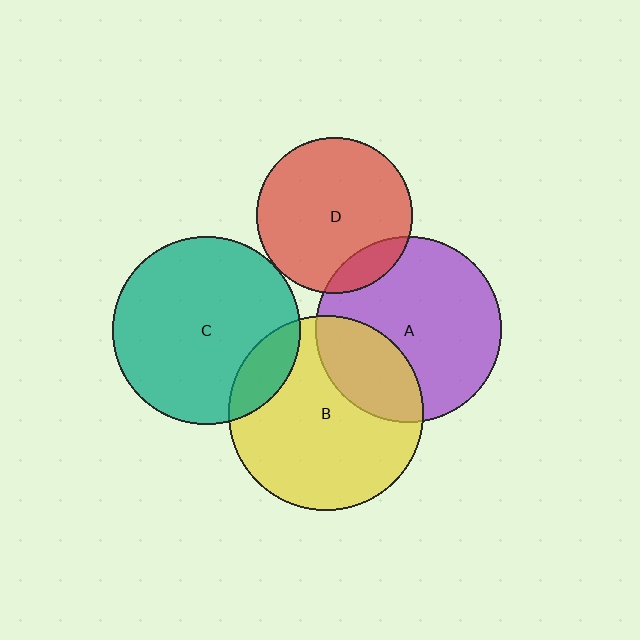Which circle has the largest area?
Circle B (yellow).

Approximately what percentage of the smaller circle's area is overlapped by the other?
Approximately 15%.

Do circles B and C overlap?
Yes.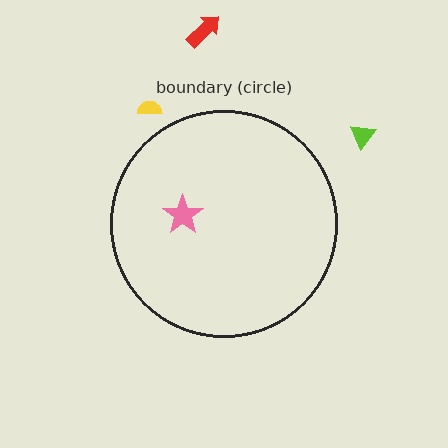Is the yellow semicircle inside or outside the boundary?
Outside.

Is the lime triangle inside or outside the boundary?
Outside.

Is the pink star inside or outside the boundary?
Inside.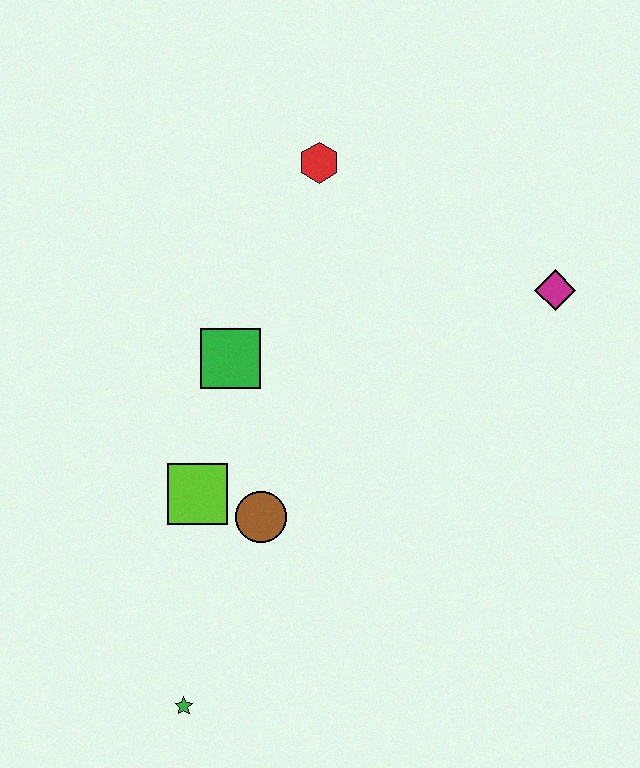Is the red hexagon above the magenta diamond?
Yes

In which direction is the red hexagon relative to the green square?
The red hexagon is above the green square.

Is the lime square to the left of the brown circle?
Yes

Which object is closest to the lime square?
The brown circle is closest to the lime square.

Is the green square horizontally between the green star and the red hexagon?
Yes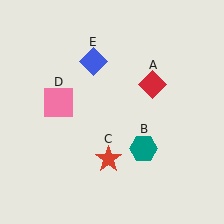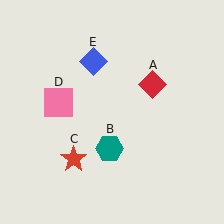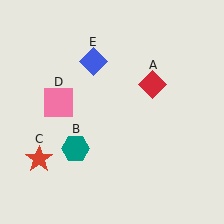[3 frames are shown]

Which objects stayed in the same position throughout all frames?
Red diamond (object A) and pink square (object D) and blue diamond (object E) remained stationary.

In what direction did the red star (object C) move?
The red star (object C) moved left.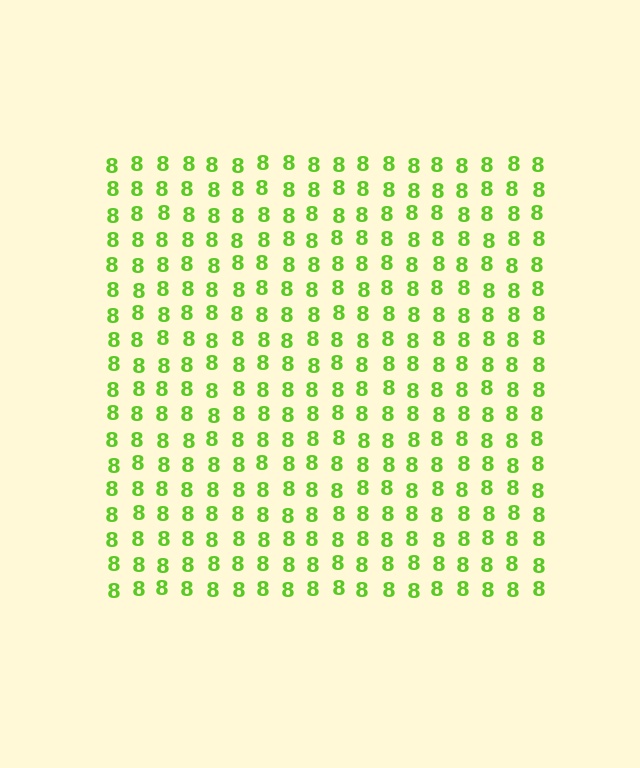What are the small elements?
The small elements are digit 8's.